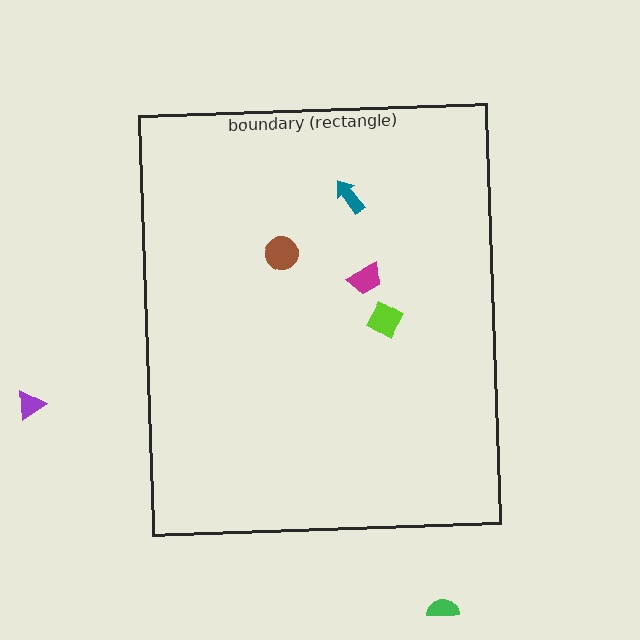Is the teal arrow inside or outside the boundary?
Inside.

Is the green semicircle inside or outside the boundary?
Outside.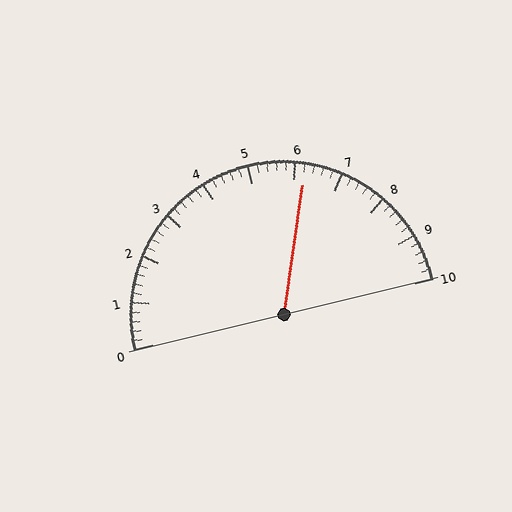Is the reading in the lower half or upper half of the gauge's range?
The reading is in the upper half of the range (0 to 10).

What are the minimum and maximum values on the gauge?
The gauge ranges from 0 to 10.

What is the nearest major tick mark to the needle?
The nearest major tick mark is 6.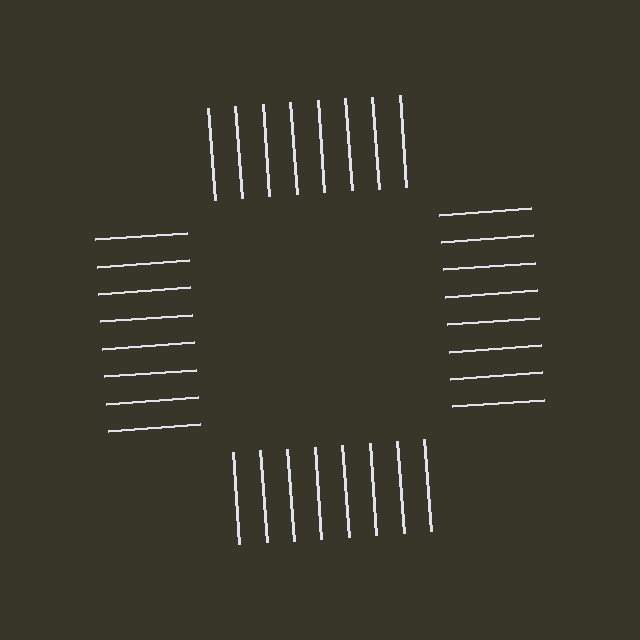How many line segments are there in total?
32 — 8 along each of the 4 edges.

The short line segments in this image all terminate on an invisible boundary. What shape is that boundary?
An illusory square — the line segments terminate on its edges but no continuous stroke is drawn.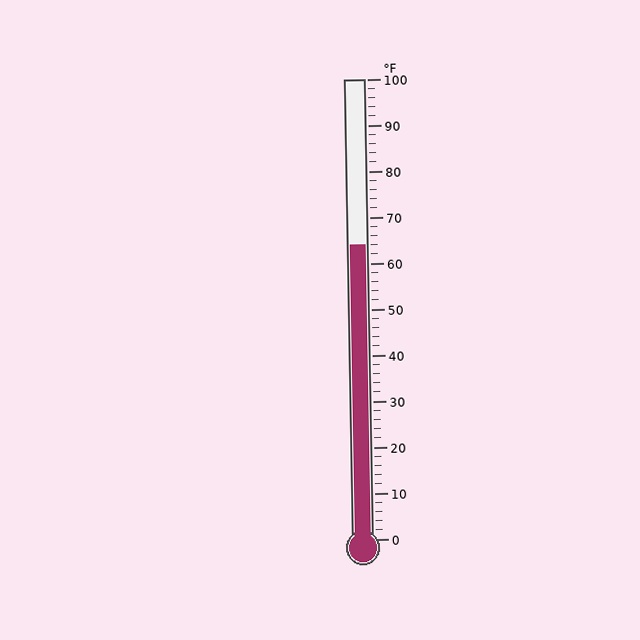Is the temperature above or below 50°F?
The temperature is above 50°F.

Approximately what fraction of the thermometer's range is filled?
The thermometer is filled to approximately 65% of its range.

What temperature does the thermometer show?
The thermometer shows approximately 64°F.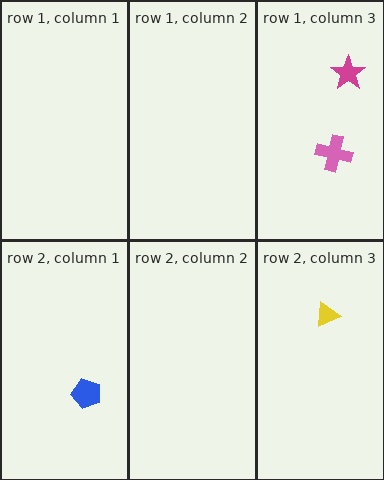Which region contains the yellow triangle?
The row 2, column 3 region.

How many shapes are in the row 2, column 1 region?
1.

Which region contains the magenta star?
The row 1, column 3 region.